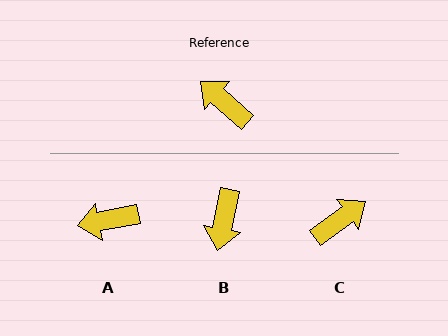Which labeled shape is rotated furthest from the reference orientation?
B, about 121 degrees away.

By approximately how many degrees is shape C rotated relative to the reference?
Approximately 102 degrees clockwise.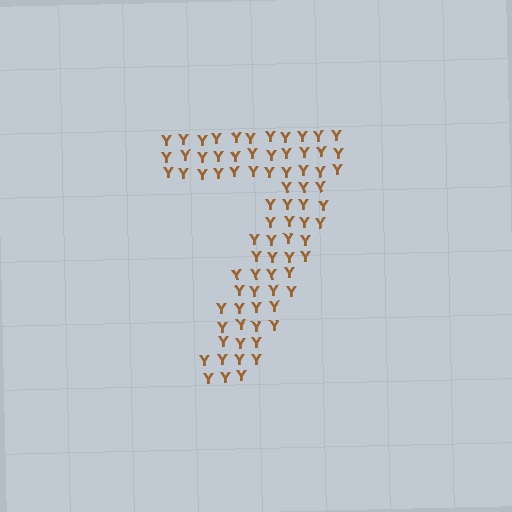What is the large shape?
The large shape is the digit 7.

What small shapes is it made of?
It is made of small letter Y's.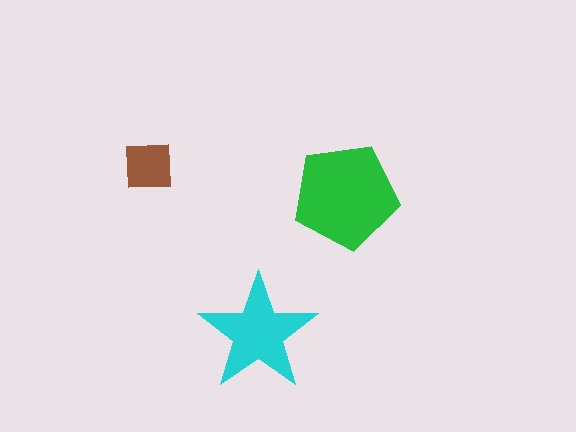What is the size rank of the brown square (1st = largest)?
3rd.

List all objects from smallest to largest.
The brown square, the cyan star, the green pentagon.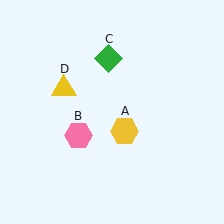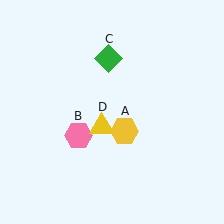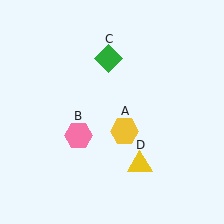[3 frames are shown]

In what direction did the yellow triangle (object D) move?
The yellow triangle (object D) moved down and to the right.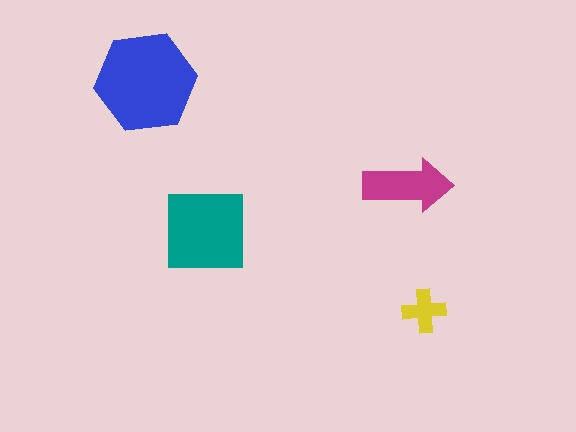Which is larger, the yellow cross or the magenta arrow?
The magenta arrow.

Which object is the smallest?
The yellow cross.